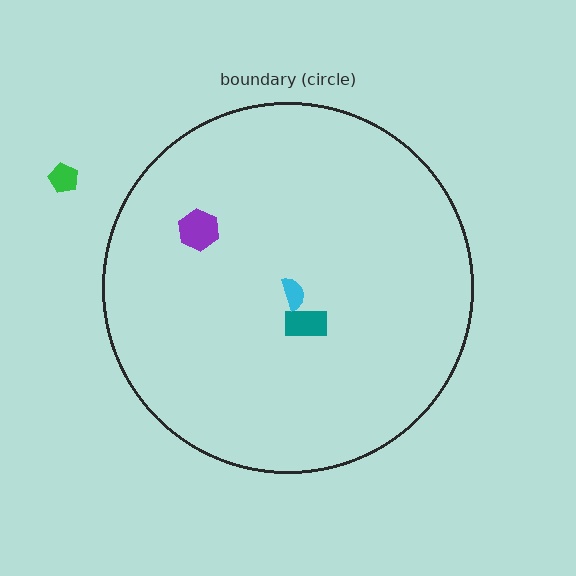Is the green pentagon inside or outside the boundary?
Outside.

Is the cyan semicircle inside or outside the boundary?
Inside.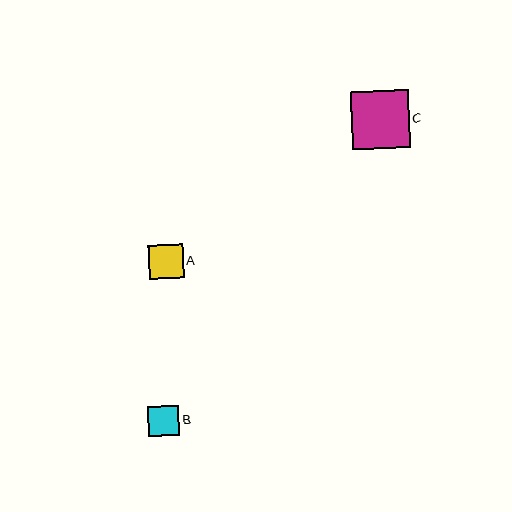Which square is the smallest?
Square B is the smallest with a size of approximately 31 pixels.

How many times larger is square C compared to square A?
Square C is approximately 1.7 times the size of square A.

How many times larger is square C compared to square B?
Square C is approximately 1.9 times the size of square B.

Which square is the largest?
Square C is the largest with a size of approximately 58 pixels.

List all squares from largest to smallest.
From largest to smallest: C, A, B.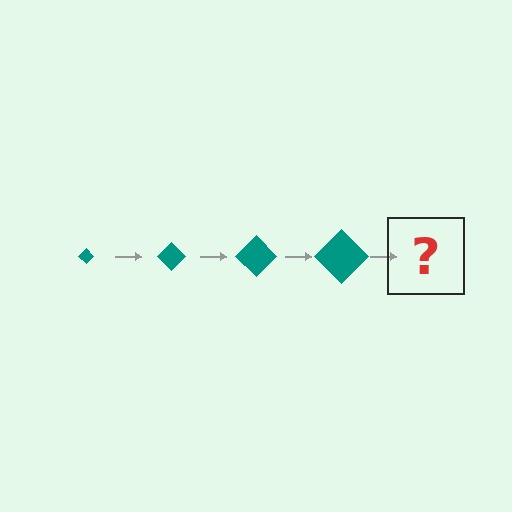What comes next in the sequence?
The next element should be a teal diamond, larger than the previous one.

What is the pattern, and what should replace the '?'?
The pattern is that the diamond gets progressively larger each step. The '?' should be a teal diamond, larger than the previous one.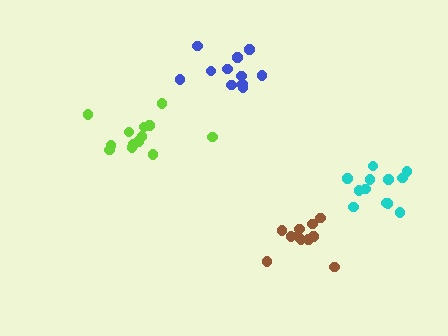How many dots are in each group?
Group 1: 12 dots, Group 2: 12 dots, Group 3: 11 dots, Group 4: 13 dots (48 total).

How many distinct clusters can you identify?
There are 4 distinct clusters.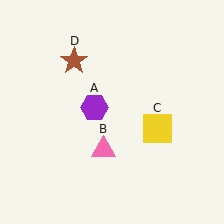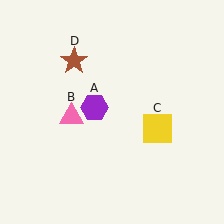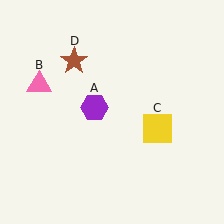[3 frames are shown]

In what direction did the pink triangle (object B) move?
The pink triangle (object B) moved up and to the left.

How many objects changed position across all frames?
1 object changed position: pink triangle (object B).